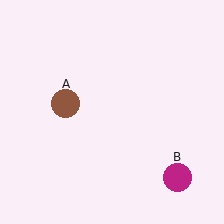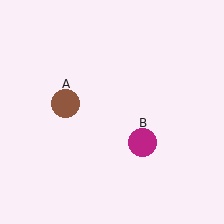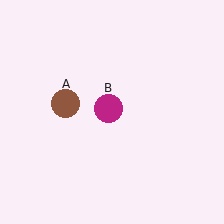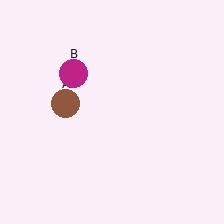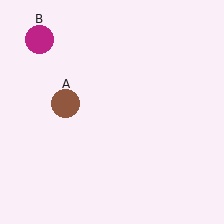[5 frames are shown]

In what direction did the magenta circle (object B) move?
The magenta circle (object B) moved up and to the left.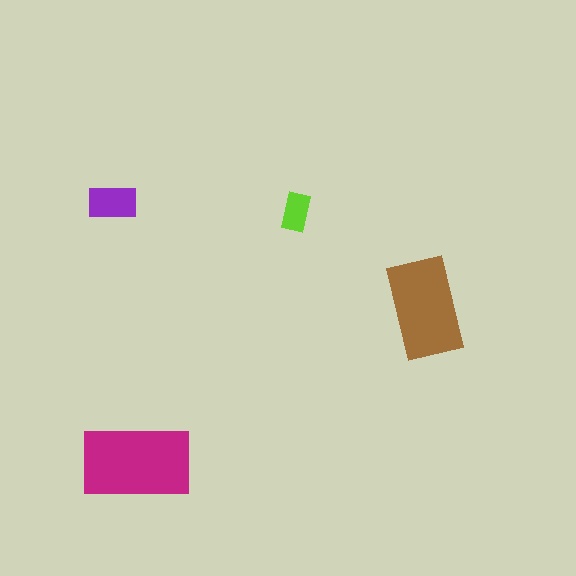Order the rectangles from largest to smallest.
the magenta one, the brown one, the purple one, the lime one.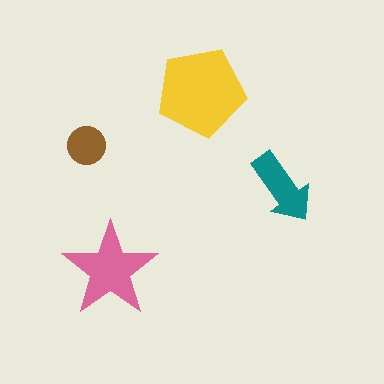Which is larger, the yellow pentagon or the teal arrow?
The yellow pentagon.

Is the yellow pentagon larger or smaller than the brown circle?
Larger.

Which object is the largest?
The yellow pentagon.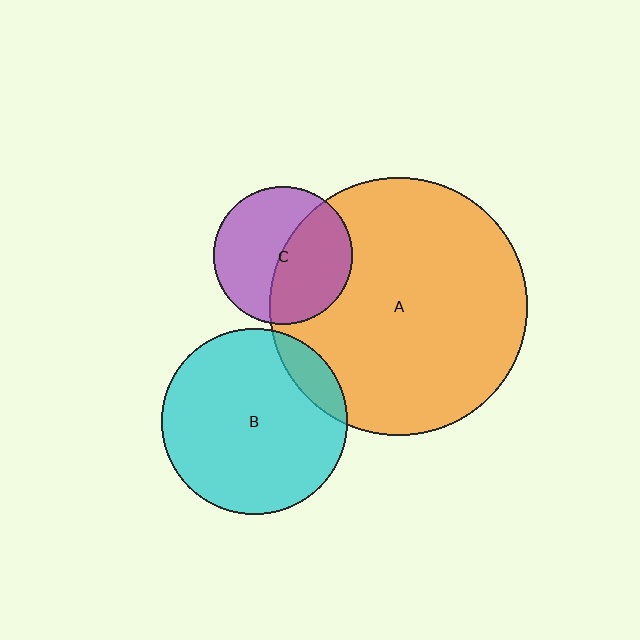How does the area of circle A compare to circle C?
Approximately 3.5 times.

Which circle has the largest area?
Circle A (orange).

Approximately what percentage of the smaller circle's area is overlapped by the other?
Approximately 10%.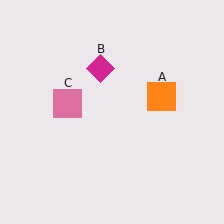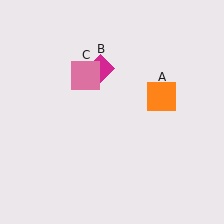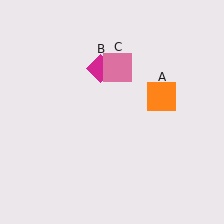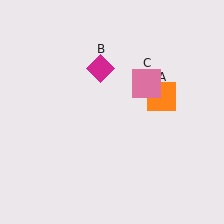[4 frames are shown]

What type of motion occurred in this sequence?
The pink square (object C) rotated clockwise around the center of the scene.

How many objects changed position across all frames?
1 object changed position: pink square (object C).